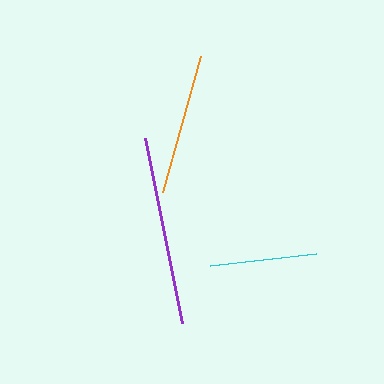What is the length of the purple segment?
The purple segment is approximately 189 pixels long.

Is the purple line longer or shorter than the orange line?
The purple line is longer than the orange line.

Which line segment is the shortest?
The cyan line is the shortest at approximately 107 pixels.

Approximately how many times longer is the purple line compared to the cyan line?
The purple line is approximately 1.8 times the length of the cyan line.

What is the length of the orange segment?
The orange segment is approximately 142 pixels long.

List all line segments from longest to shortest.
From longest to shortest: purple, orange, cyan.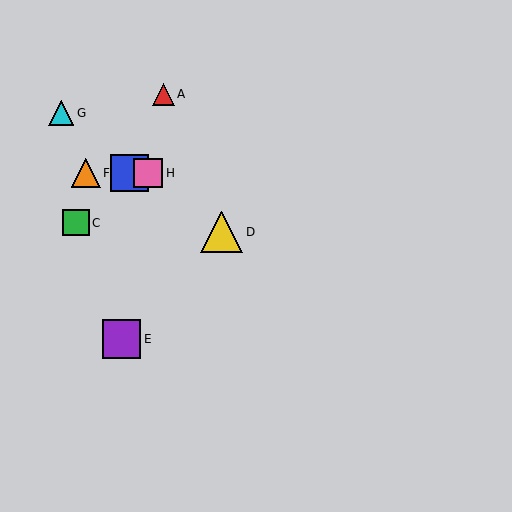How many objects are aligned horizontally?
3 objects (B, F, H) are aligned horizontally.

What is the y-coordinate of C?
Object C is at y≈223.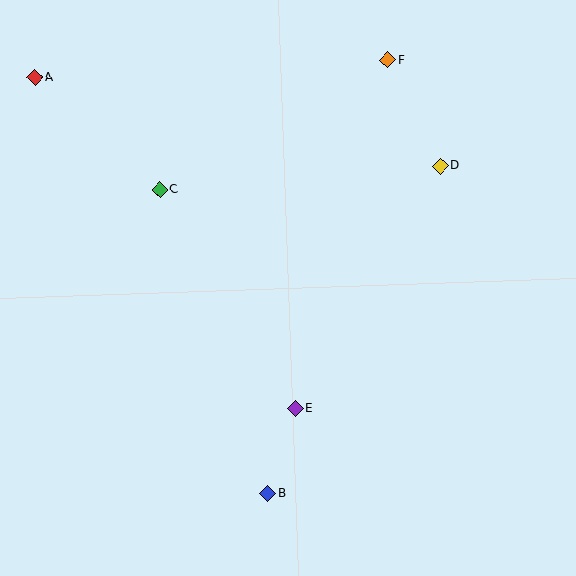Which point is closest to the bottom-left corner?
Point B is closest to the bottom-left corner.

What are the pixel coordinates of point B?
Point B is at (268, 493).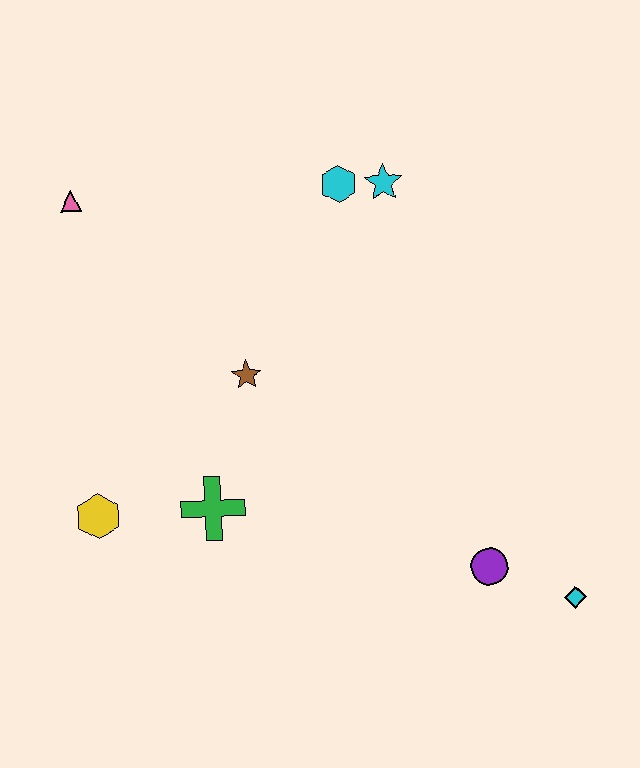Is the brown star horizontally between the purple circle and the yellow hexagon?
Yes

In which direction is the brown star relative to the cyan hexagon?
The brown star is below the cyan hexagon.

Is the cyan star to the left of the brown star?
No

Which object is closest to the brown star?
The green cross is closest to the brown star.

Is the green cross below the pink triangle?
Yes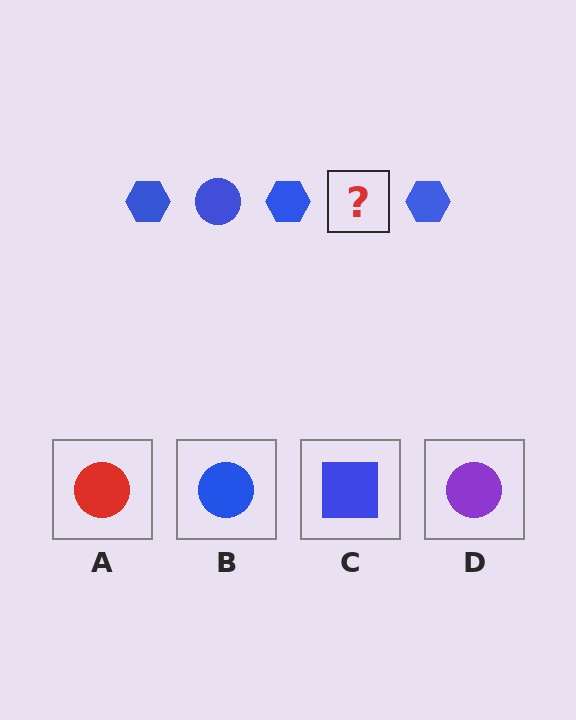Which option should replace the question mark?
Option B.